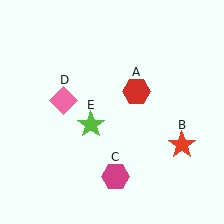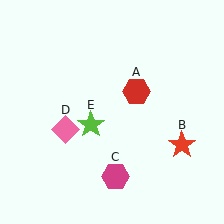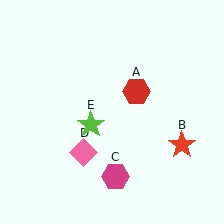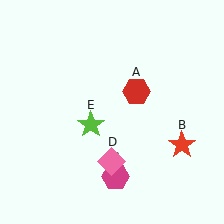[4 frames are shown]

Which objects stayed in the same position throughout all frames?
Red hexagon (object A) and red star (object B) and magenta hexagon (object C) and lime star (object E) remained stationary.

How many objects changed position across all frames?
1 object changed position: pink diamond (object D).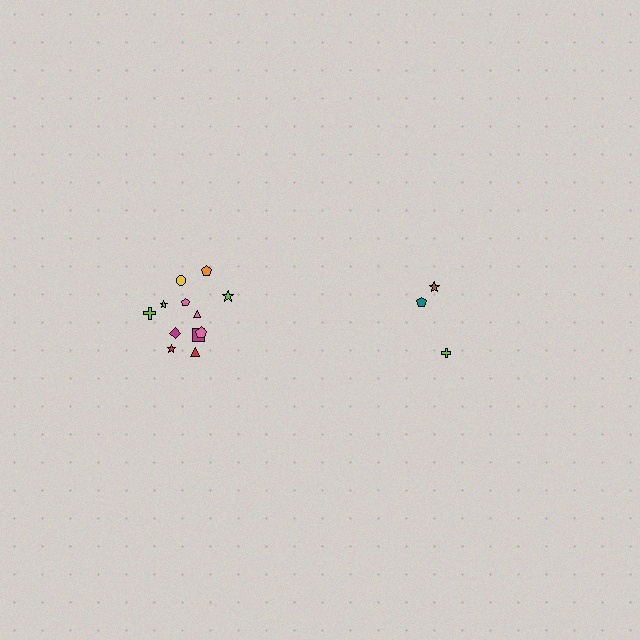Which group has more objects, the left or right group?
The left group.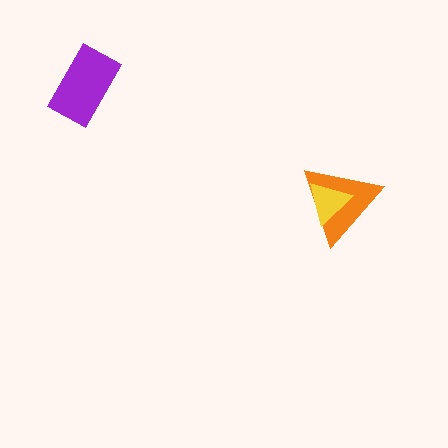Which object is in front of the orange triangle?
The yellow triangle is in front of the orange triangle.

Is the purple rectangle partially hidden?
No, no other shape covers it.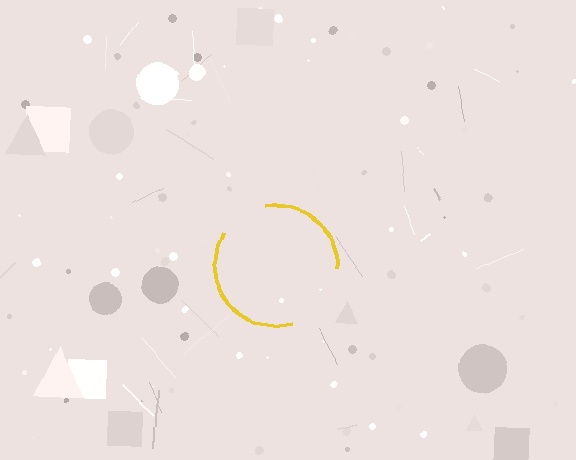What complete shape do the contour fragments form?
The contour fragments form a circle.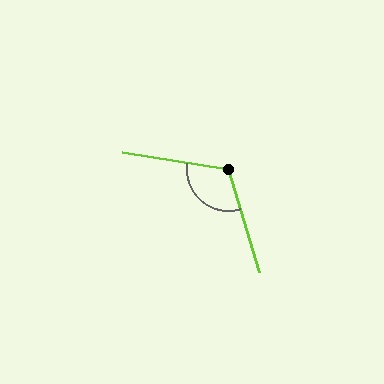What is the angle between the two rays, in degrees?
Approximately 116 degrees.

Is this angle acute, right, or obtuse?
It is obtuse.